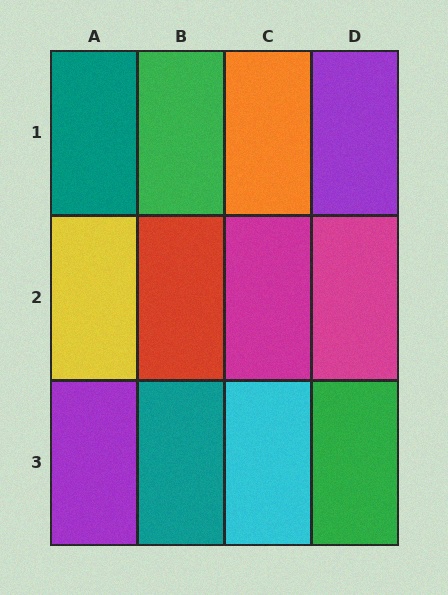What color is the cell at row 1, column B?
Green.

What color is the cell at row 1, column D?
Purple.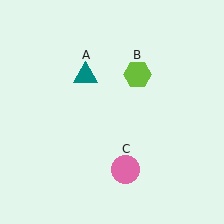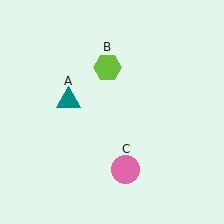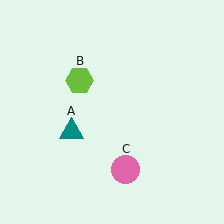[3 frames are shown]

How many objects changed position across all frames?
2 objects changed position: teal triangle (object A), lime hexagon (object B).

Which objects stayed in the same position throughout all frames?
Pink circle (object C) remained stationary.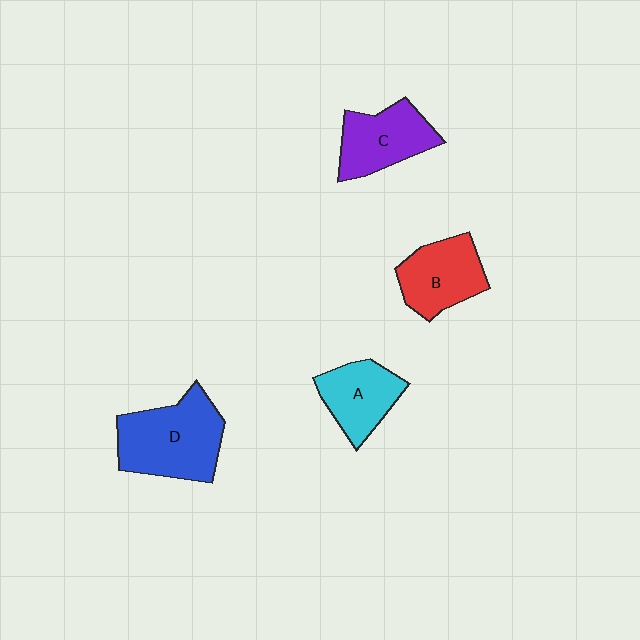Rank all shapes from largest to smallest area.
From largest to smallest: D (blue), C (purple), B (red), A (cyan).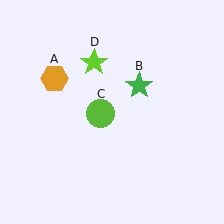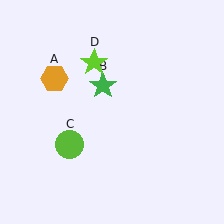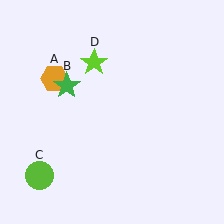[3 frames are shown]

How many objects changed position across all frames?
2 objects changed position: green star (object B), lime circle (object C).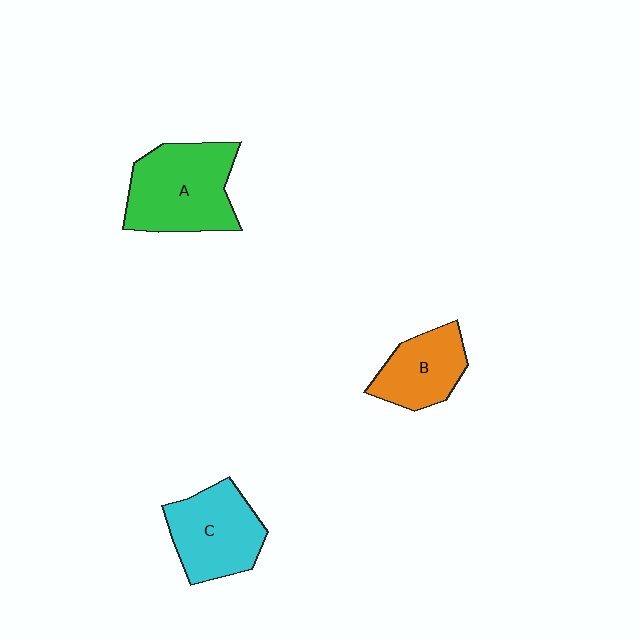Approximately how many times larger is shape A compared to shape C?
Approximately 1.2 times.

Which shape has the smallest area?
Shape B (orange).